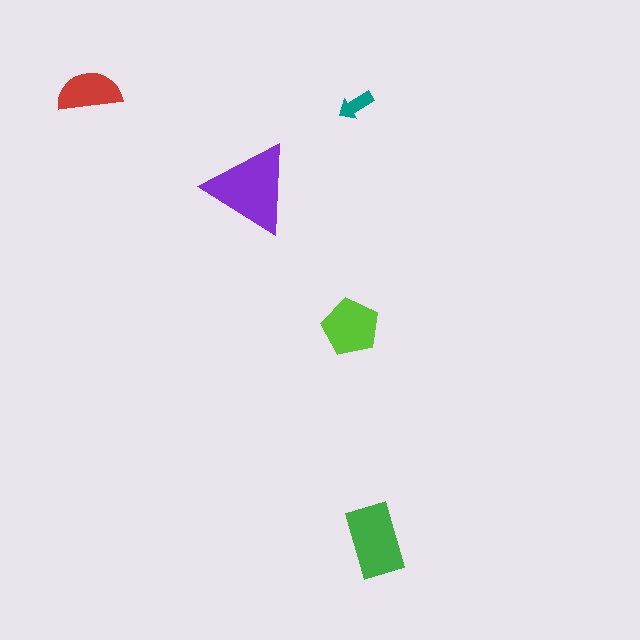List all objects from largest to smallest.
The purple triangle, the green rectangle, the lime pentagon, the red semicircle, the teal arrow.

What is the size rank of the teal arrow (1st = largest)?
5th.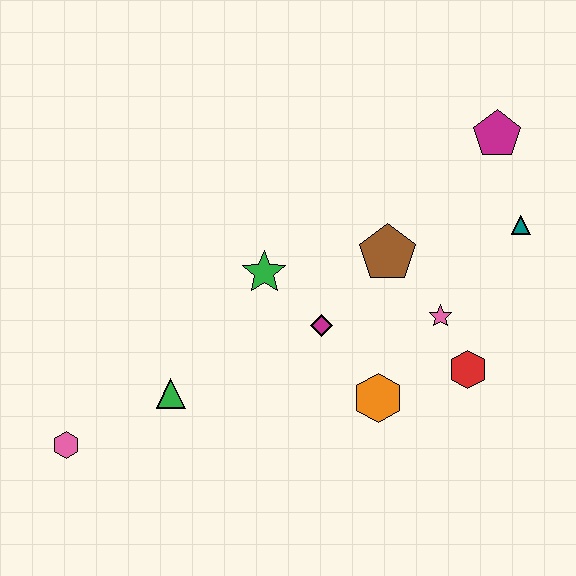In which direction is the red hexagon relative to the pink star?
The red hexagon is below the pink star.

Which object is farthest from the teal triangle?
The pink hexagon is farthest from the teal triangle.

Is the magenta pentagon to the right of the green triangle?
Yes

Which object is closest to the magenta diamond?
The green star is closest to the magenta diamond.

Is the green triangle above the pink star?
No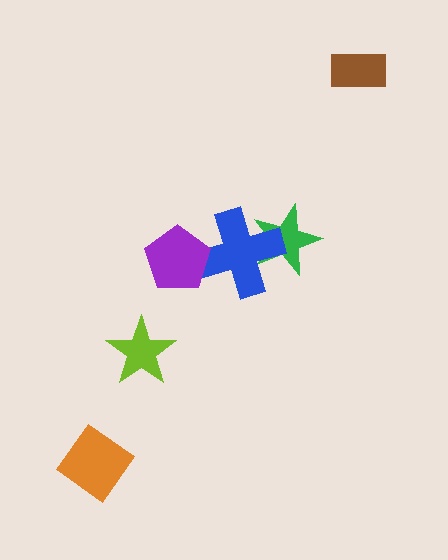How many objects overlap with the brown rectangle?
0 objects overlap with the brown rectangle.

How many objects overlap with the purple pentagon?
1 object overlaps with the purple pentagon.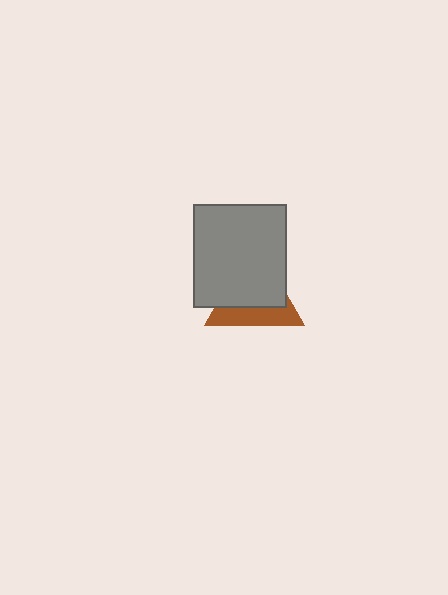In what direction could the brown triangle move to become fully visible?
The brown triangle could move toward the lower-right. That would shift it out from behind the gray rectangle entirely.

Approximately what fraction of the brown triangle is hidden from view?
Roughly 62% of the brown triangle is hidden behind the gray rectangle.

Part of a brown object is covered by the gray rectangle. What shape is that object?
It is a triangle.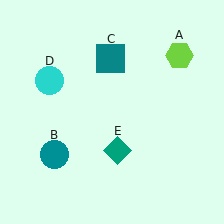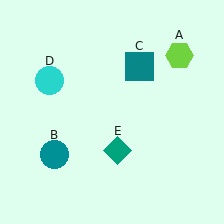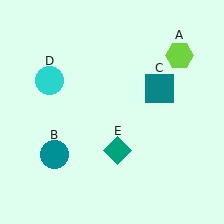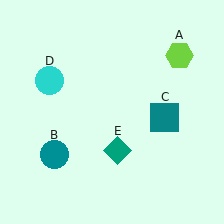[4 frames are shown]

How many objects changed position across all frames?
1 object changed position: teal square (object C).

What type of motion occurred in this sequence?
The teal square (object C) rotated clockwise around the center of the scene.